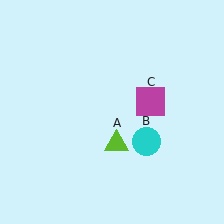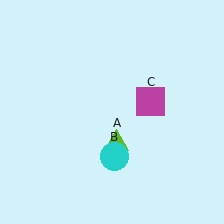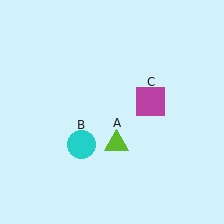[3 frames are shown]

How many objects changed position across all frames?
1 object changed position: cyan circle (object B).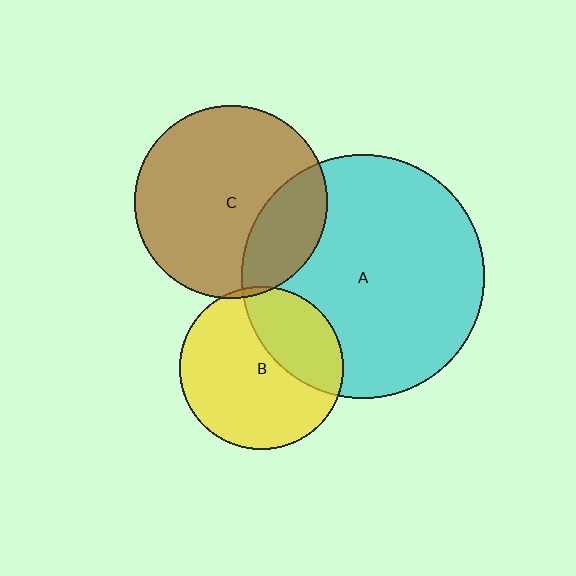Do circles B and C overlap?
Yes.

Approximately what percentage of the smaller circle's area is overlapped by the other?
Approximately 5%.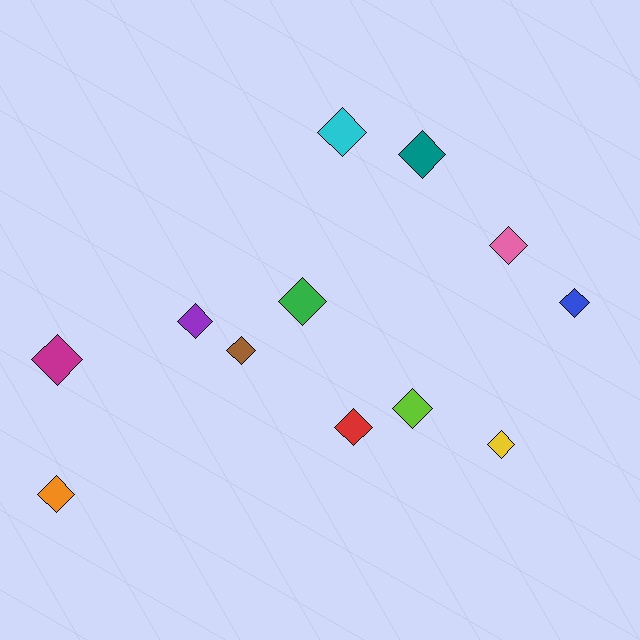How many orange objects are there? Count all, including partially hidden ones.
There is 1 orange object.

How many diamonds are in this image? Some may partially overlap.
There are 12 diamonds.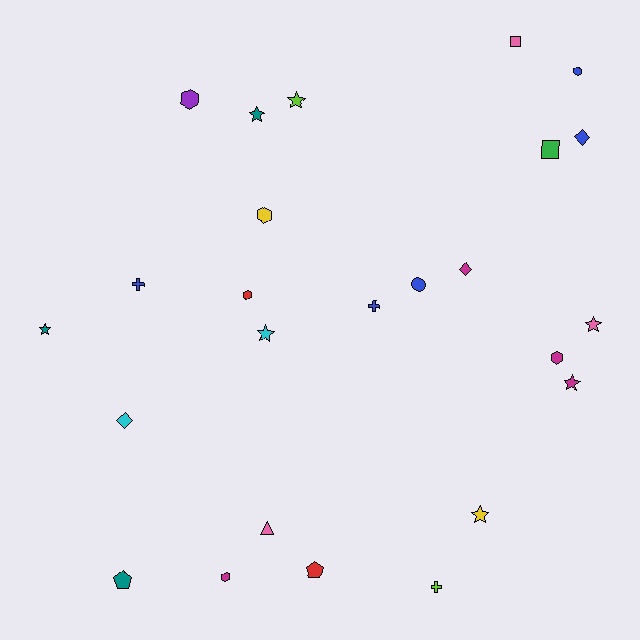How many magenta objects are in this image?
There are 4 magenta objects.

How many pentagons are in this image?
There are 2 pentagons.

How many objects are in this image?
There are 25 objects.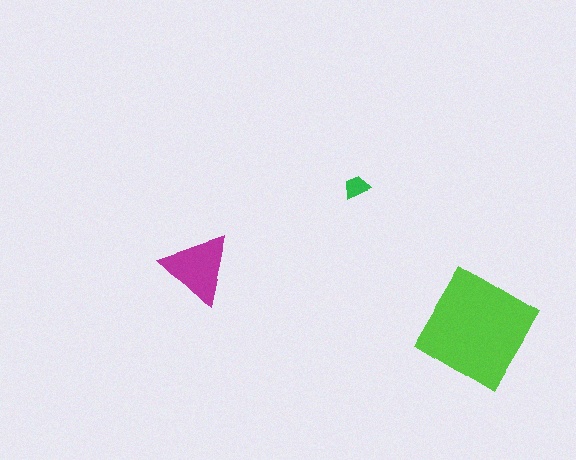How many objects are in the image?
There are 3 objects in the image.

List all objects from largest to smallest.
The lime diamond, the magenta triangle, the green trapezoid.